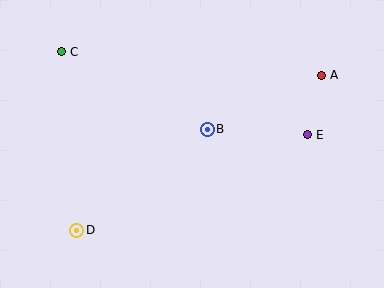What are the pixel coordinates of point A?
Point A is at (321, 75).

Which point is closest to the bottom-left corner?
Point D is closest to the bottom-left corner.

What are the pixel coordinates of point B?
Point B is at (207, 129).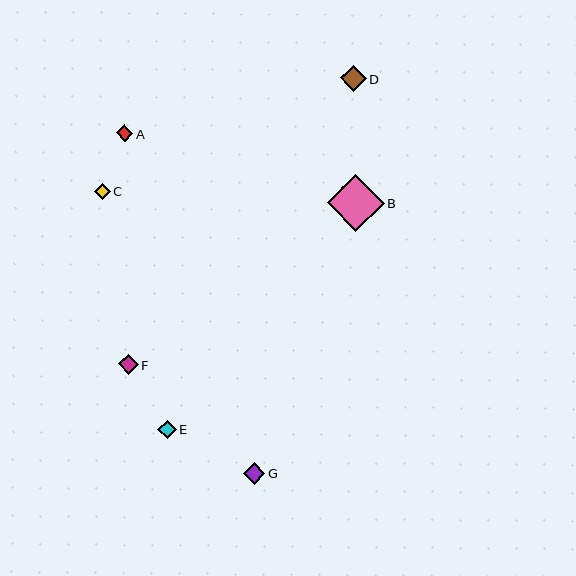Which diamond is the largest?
Diamond B is the largest with a size of approximately 57 pixels.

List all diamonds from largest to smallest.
From largest to smallest: B, D, G, F, E, A, C.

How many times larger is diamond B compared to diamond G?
Diamond B is approximately 2.7 times the size of diamond G.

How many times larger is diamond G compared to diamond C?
Diamond G is approximately 1.3 times the size of diamond C.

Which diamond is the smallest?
Diamond C is the smallest with a size of approximately 16 pixels.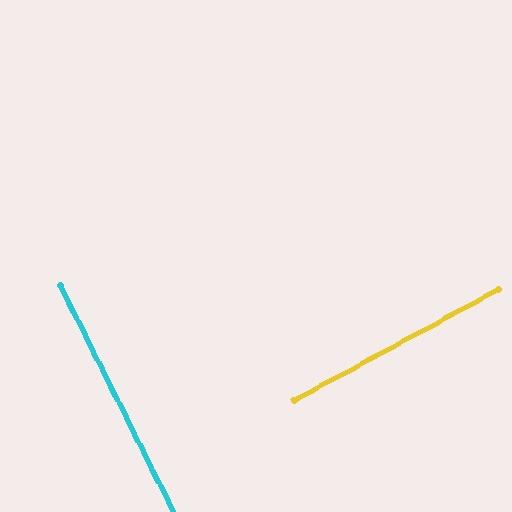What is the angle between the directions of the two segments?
Approximately 88 degrees.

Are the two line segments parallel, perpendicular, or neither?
Perpendicular — they meet at approximately 88°.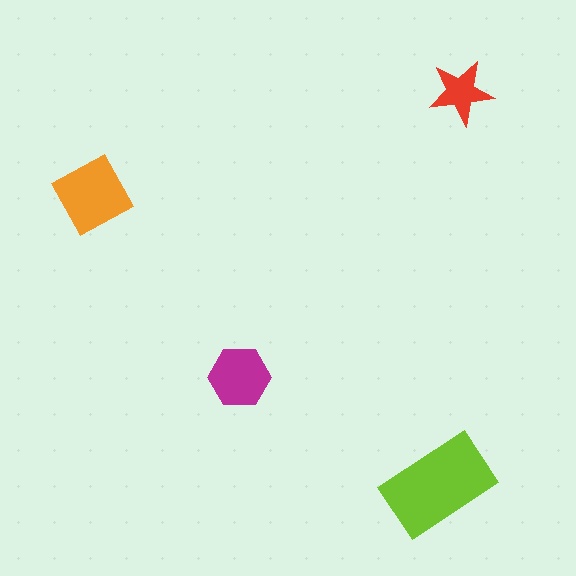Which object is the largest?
The lime rectangle.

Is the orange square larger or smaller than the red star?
Larger.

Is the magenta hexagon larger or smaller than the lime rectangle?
Smaller.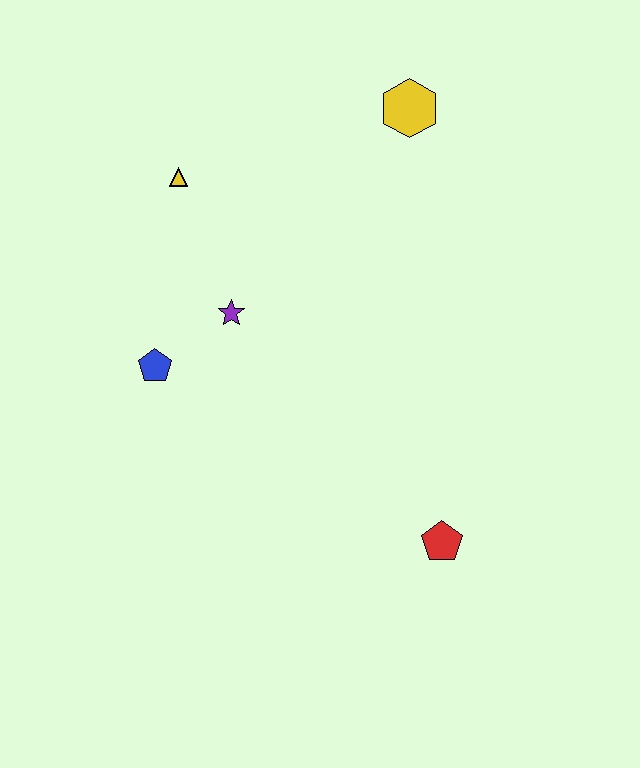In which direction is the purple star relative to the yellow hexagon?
The purple star is below the yellow hexagon.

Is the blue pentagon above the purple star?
No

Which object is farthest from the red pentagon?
The yellow triangle is farthest from the red pentagon.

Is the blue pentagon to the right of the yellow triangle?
No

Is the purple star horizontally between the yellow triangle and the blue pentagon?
No